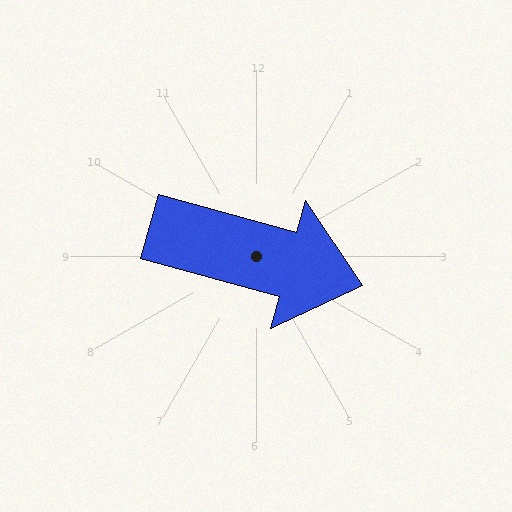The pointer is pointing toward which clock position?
Roughly 4 o'clock.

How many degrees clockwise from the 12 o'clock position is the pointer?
Approximately 105 degrees.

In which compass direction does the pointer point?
East.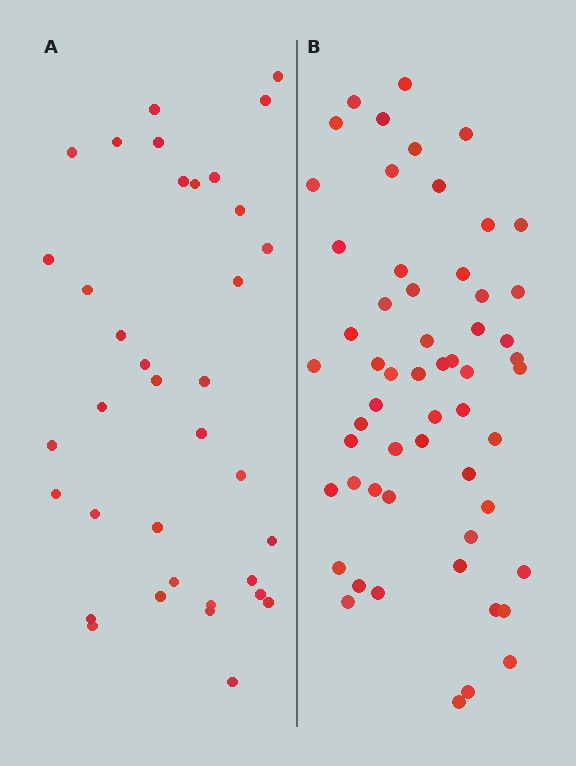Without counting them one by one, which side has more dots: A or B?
Region B (the right region) has more dots.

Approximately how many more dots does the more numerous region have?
Region B has approximately 20 more dots than region A.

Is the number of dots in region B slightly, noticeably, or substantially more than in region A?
Region B has substantially more. The ratio is roughly 1.6 to 1.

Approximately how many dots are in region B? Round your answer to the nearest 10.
About 60 dots. (The exact count is 57, which rounds to 60.)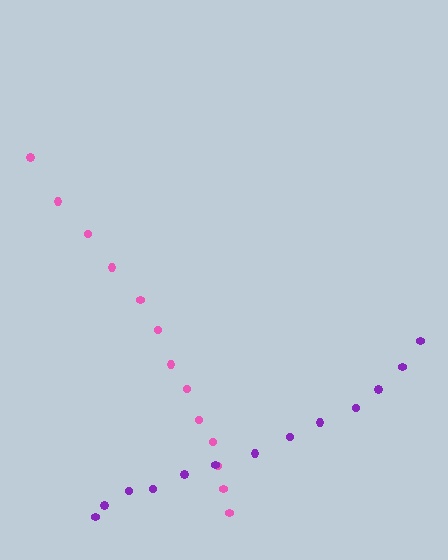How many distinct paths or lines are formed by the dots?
There are 2 distinct paths.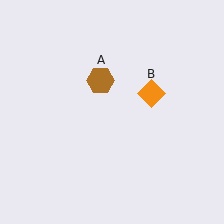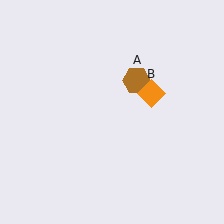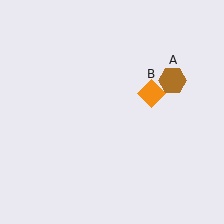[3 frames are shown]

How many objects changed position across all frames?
1 object changed position: brown hexagon (object A).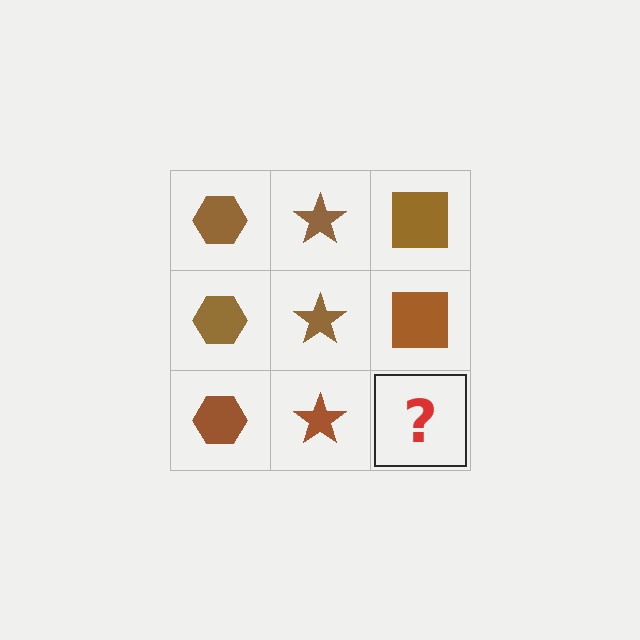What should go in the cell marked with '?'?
The missing cell should contain a brown square.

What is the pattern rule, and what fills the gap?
The rule is that each column has a consistent shape. The gap should be filled with a brown square.